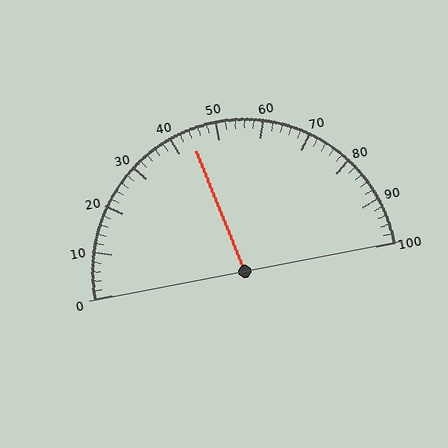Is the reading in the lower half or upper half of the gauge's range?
The reading is in the lower half of the range (0 to 100).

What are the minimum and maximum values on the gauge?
The gauge ranges from 0 to 100.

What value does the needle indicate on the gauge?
The needle indicates approximately 44.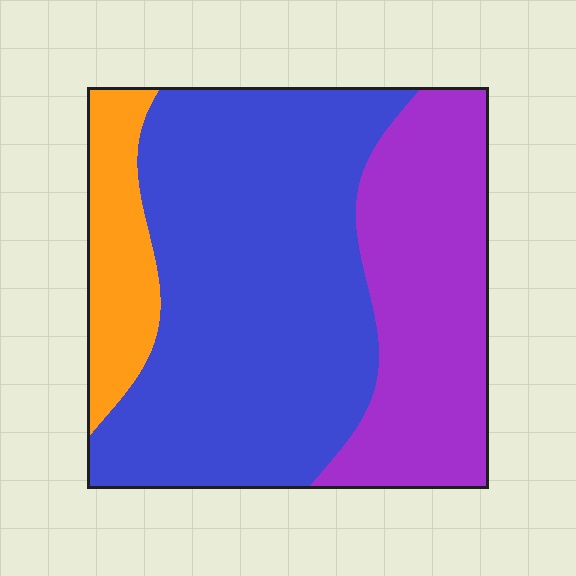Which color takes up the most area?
Blue, at roughly 55%.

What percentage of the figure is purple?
Purple takes up between a sixth and a third of the figure.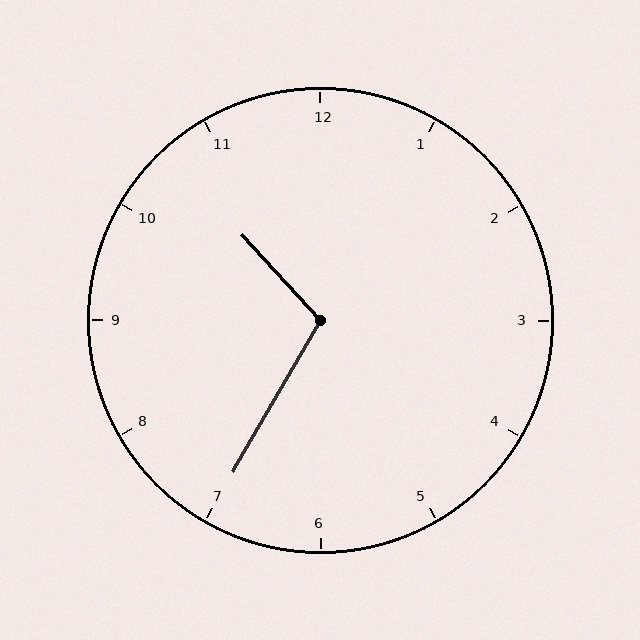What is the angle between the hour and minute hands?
Approximately 108 degrees.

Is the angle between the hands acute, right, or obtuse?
It is obtuse.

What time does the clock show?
10:35.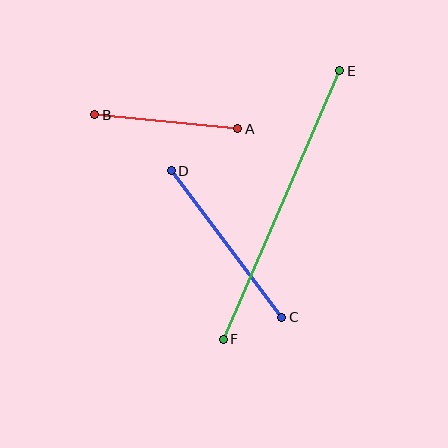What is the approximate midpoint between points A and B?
The midpoint is at approximately (166, 122) pixels.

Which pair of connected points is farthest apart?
Points E and F are farthest apart.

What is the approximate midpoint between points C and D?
The midpoint is at approximately (226, 244) pixels.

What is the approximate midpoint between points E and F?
The midpoint is at approximately (281, 205) pixels.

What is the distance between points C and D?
The distance is approximately 183 pixels.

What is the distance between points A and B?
The distance is approximately 144 pixels.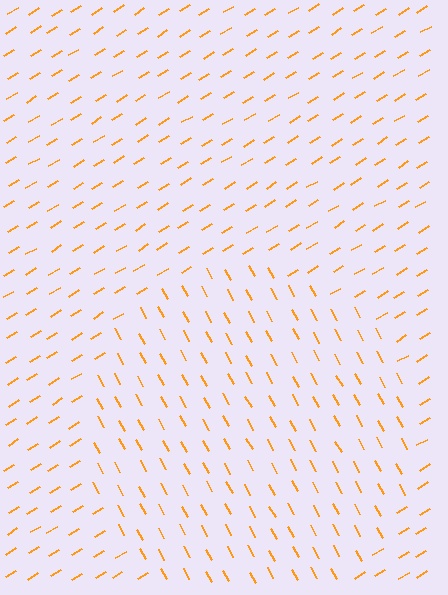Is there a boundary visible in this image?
Yes, there is a texture boundary formed by a change in line orientation.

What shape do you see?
I see a circle.